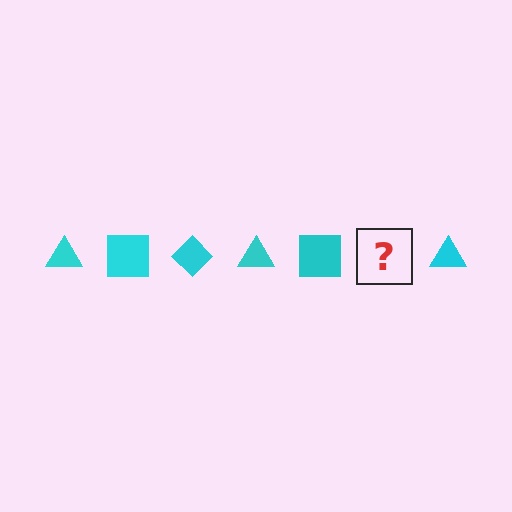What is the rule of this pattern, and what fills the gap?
The rule is that the pattern cycles through triangle, square, diamond shapes in cyan. The gap should be filled with a cyan diamond.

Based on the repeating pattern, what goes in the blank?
The blank should be a cyan diamond.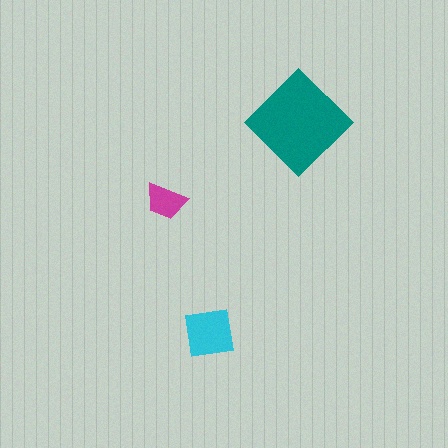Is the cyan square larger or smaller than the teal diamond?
Smaller.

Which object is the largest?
The teal diamond.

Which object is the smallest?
The magenta trapezoid.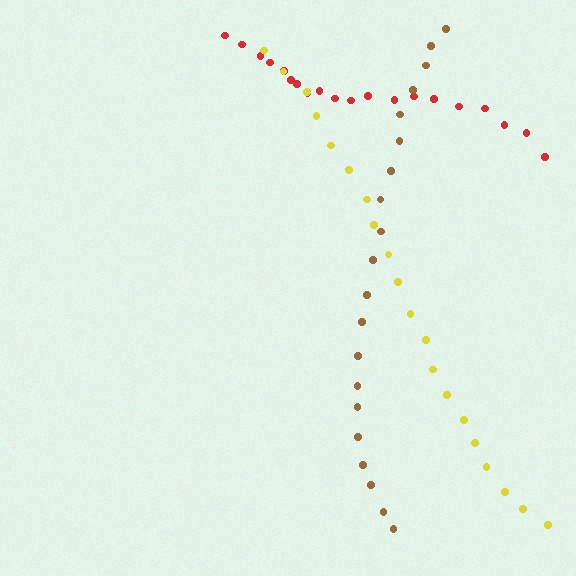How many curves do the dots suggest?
There are 3 distinct paths.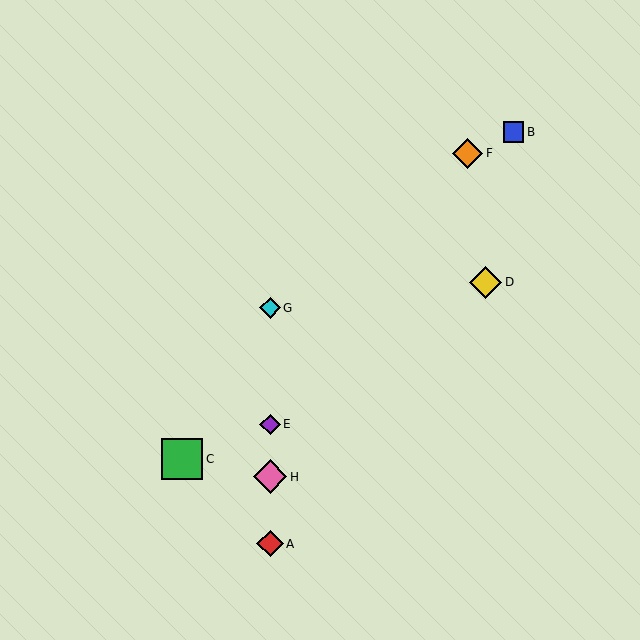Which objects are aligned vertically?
Objects A, E, G, H are aligned vertically.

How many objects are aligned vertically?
4 objects (A, E, G, H) are aligned vertically.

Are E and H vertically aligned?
Yes, both are at x≈270.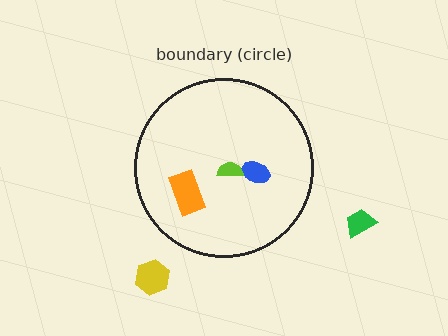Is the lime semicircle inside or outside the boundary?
Inside.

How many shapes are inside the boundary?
3 inside, 2 outside.